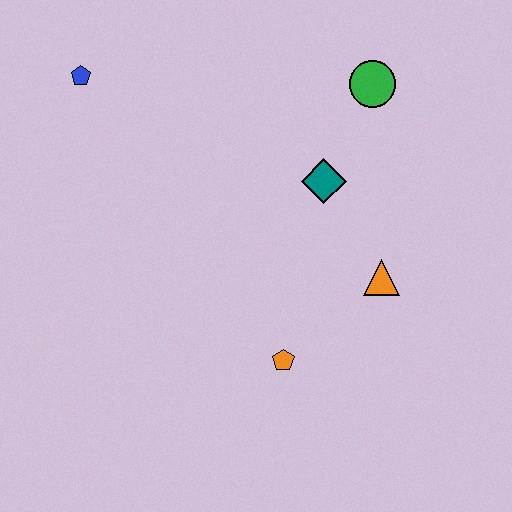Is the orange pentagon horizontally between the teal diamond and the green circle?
No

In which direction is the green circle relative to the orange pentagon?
The green circle is above the orange pentagon.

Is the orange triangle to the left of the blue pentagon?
No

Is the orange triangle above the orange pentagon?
Yes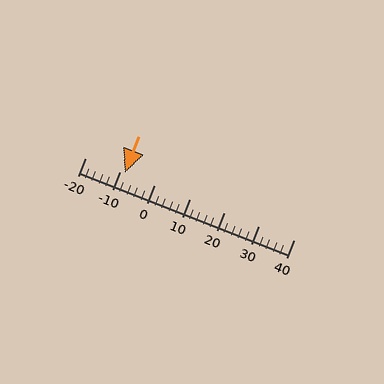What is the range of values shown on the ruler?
The ruler shows values from -20 to 40.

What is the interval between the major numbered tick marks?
The major tick marks are spaced 10 units apart.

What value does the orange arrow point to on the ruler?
The orange arrow points to approximately -9.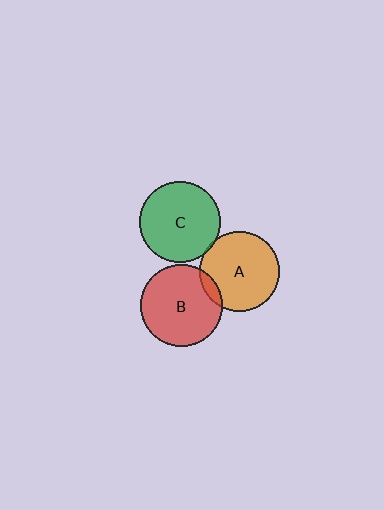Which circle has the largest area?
Circle B (red).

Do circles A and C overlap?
Yes.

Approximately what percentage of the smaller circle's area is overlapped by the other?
Approximately 5%.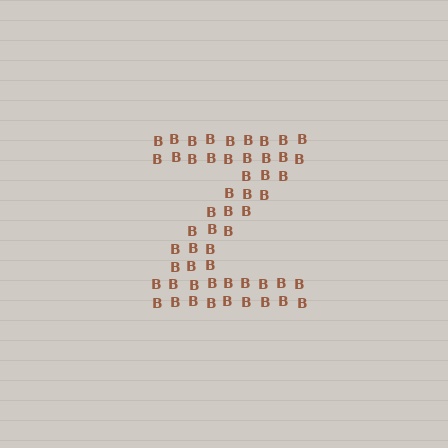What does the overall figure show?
The overall figure shows the letter Z.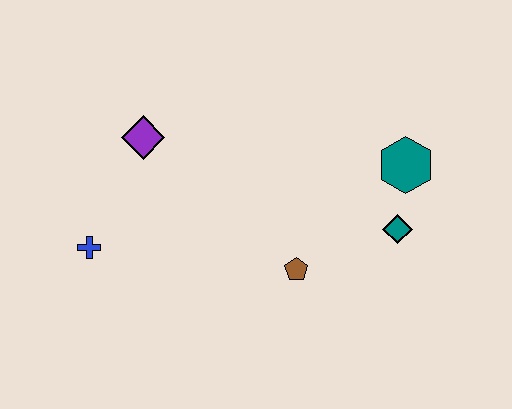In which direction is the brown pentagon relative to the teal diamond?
The brown pentagon is to the left of the teal diamond.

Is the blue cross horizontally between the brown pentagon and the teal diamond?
No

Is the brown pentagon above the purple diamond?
No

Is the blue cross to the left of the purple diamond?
Yes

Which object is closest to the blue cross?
The purple diamond is closest to the blue cross.